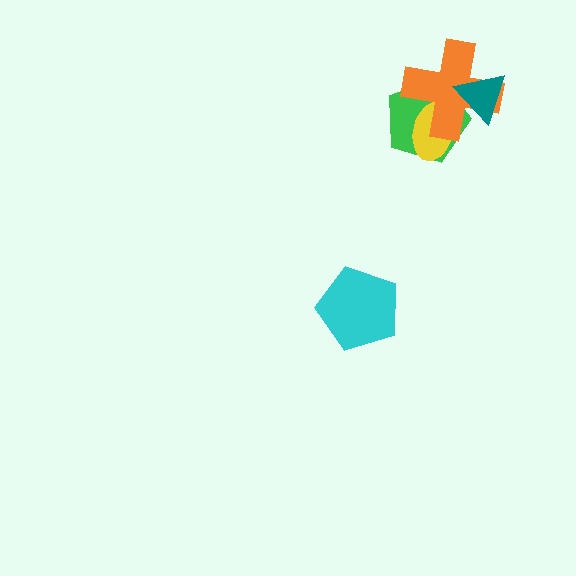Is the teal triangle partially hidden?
No, no other shape covers it.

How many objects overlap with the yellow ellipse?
2 objects overlap with the yellow ellipse.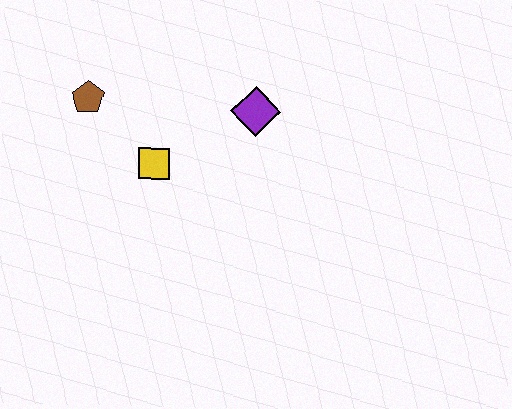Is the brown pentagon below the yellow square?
No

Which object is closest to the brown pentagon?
The yellow square is closest to the brown pentagon.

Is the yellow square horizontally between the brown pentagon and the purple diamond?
Yes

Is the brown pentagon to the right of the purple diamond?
No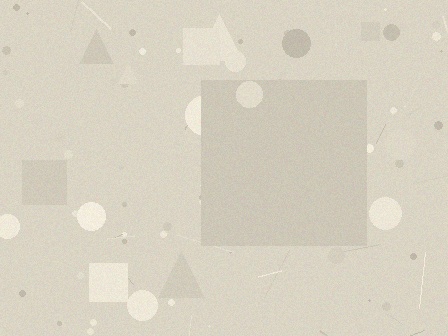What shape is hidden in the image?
A square is hidden in the image.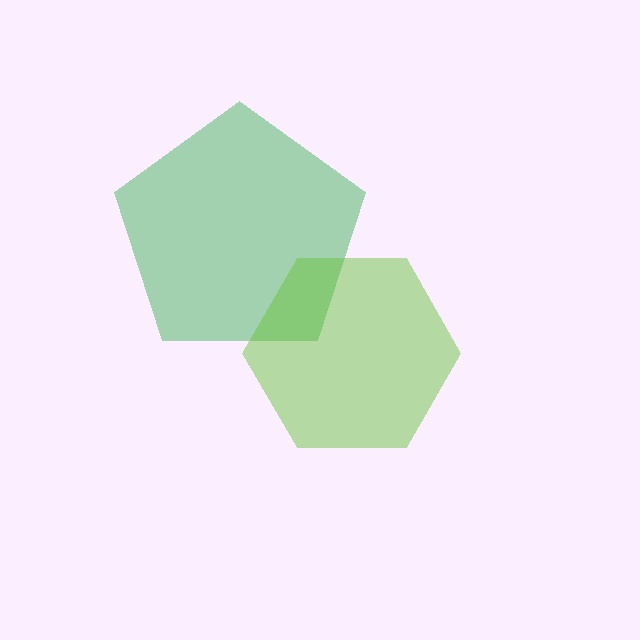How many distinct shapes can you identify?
There are 2 distinct shapes: a green pentagon, a lime hexagon.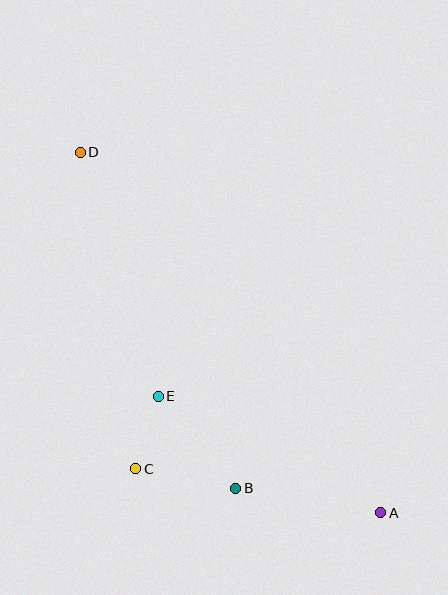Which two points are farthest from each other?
Points A and D are farthest from each other.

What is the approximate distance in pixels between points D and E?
The distance between D and E is approximately 256 pixels.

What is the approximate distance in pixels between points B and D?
The distance between B and D is approximately 370 pixels.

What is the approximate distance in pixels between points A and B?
The distance between A and B is approximately 147 pixels.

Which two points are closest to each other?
Points C and E are closest to each other.